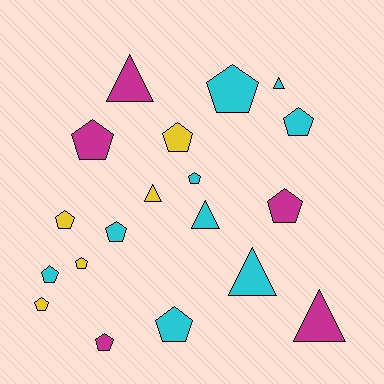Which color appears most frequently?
Cyan, with 9 objects.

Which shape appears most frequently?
Pentagon, with 13 objects.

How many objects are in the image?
There are 19 objects.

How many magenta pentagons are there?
There are 3 magenta pentagons.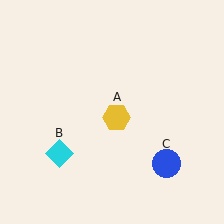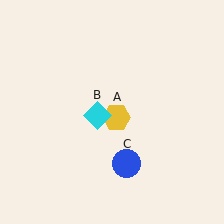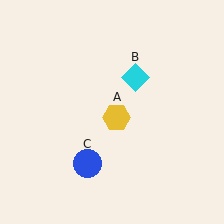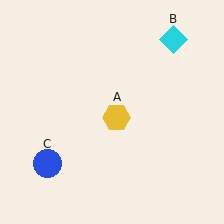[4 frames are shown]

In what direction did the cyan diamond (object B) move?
The cyan diamond (object B) moved up and to the right.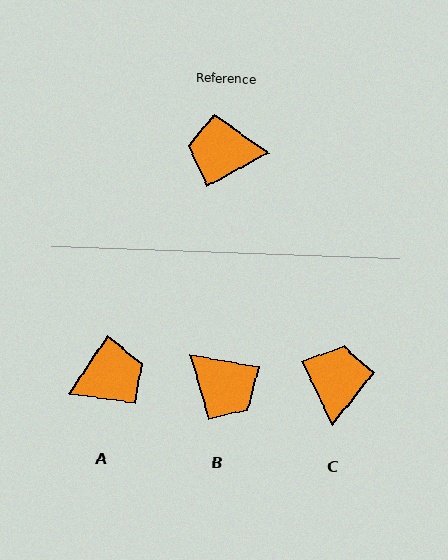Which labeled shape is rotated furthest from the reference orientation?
A, about 152 degrees away.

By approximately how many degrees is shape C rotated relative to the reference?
Approximately 92 degrees clockwise.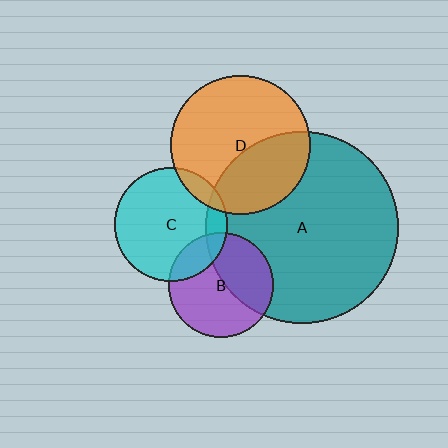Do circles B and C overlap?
Yes.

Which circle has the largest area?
Circle A (teal).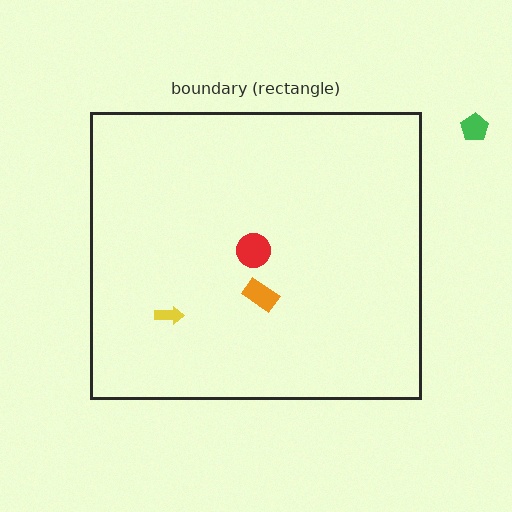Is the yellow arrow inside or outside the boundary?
Inside.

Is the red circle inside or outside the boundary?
Inside.